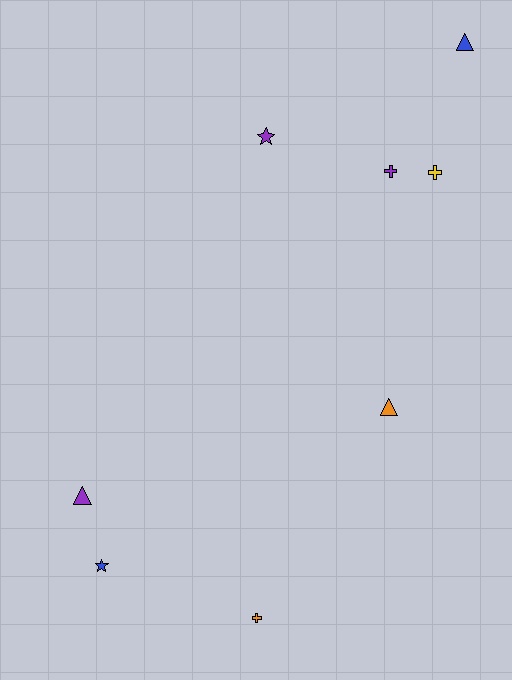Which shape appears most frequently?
Triangle, with 3 objects.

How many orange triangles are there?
There is 1 orange triangle.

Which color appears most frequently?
Purple, with 3 objects.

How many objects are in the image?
There are 8 objects.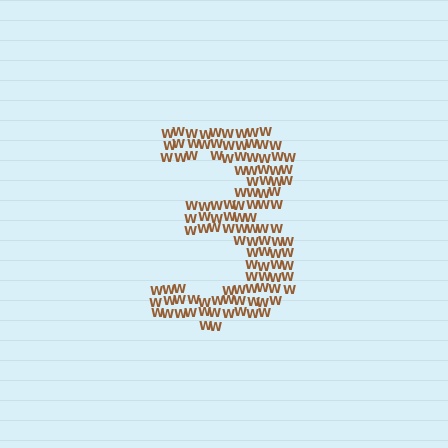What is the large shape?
The large shape is the digit 3.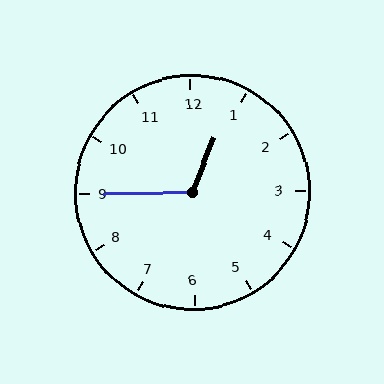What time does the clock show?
12:45.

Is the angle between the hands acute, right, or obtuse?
It is obtuse.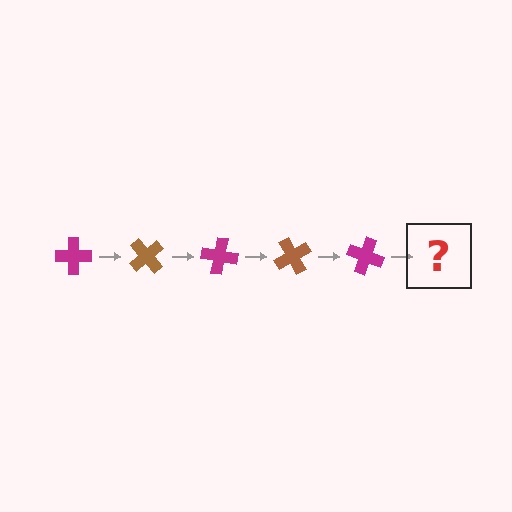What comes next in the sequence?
The next element should be a brown cross, rotated 250 degrees from the start.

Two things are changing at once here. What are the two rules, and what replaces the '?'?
The two rules are that it rotates 50 degrees each step and the color cycles through magenta and brown. The '?' should be a brown cross, rotated 250 degrees from the start.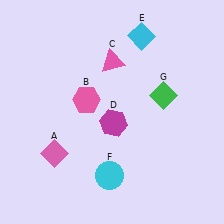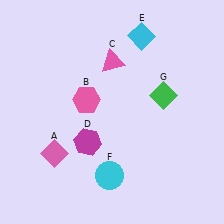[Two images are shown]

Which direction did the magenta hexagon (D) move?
The magenta hexagon (D) moved left.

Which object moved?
The magenta hexagon (D) moved left.